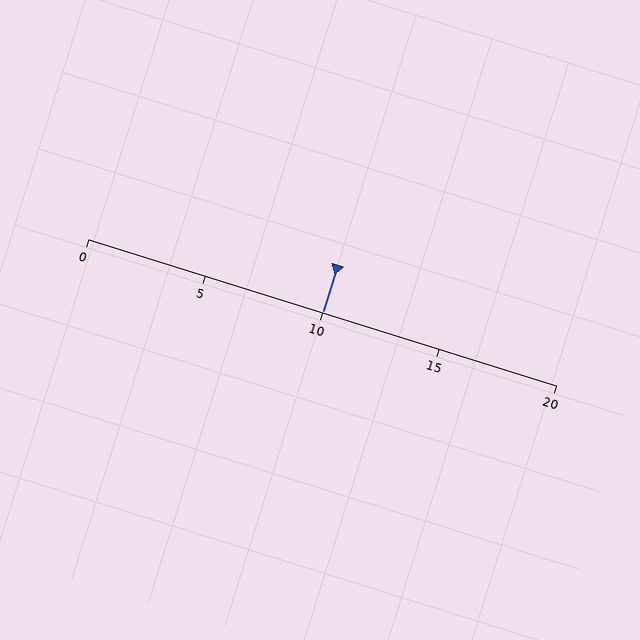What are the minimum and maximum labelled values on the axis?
The axis runs from 0 to 20.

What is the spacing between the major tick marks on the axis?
The major ticks are spaced 5 apart.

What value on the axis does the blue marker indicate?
The marker indicates approximately 10.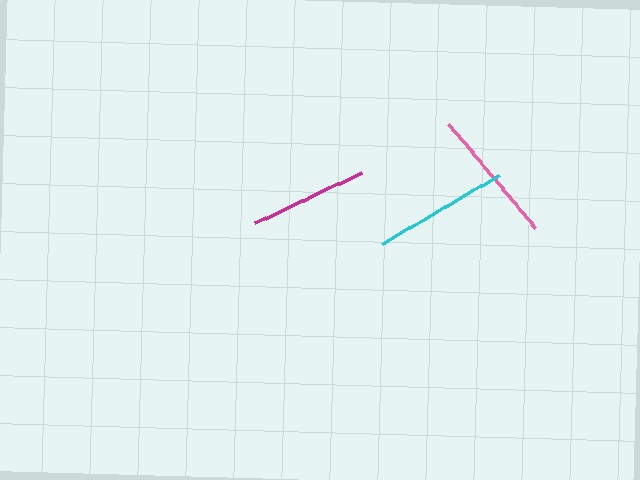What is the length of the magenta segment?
The magenta segment is approximately 118 pixels long.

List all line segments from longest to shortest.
From longest to shortest: pink, cyan, magenta.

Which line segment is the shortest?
The magenta line is the shortest at approximately 118 pixels.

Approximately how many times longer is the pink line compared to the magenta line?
The pink line is approximately 1.1 times the length of the magenta line.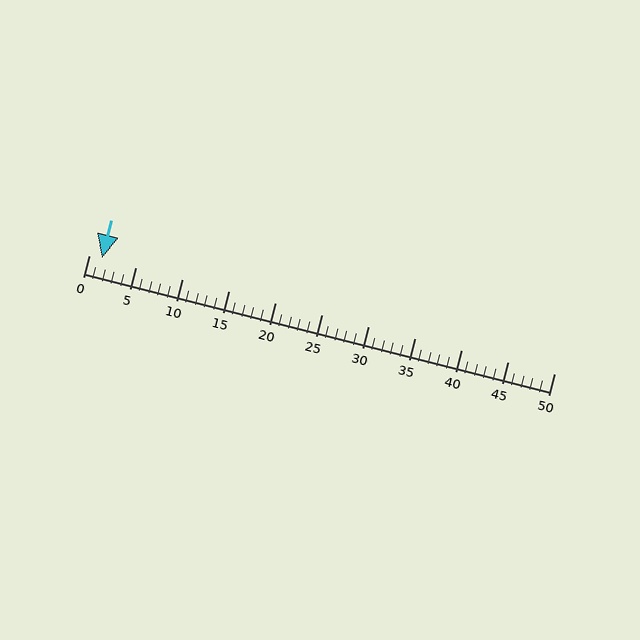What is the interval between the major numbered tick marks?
The major tick marks are spaced 5 units apart.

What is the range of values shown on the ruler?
The ruler shows values from 0 to 50.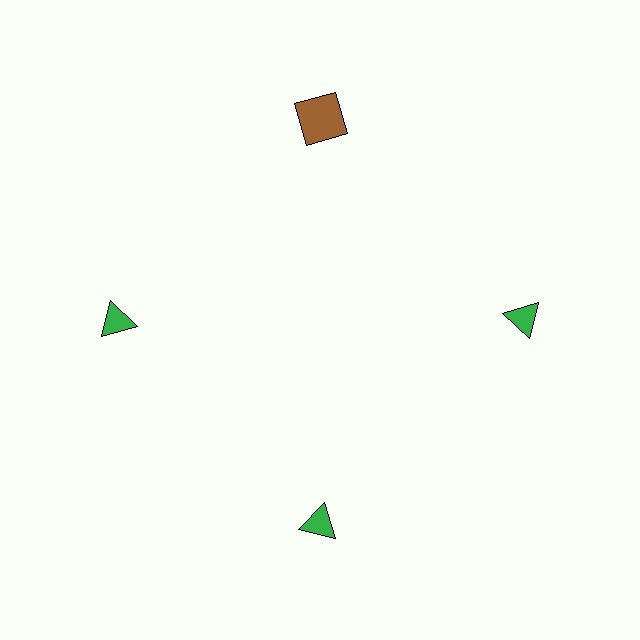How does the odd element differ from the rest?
It differs in both color (brown instead of green) and shape (square instead of triangle).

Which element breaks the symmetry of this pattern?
The brown square at roughly the 12 o'clock position breaks the symmetry. All other shapes are green triangles.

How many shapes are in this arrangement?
There are 4 shapes arranged in a ring pattern.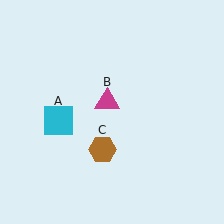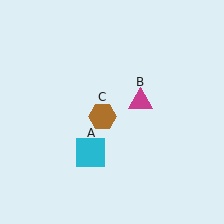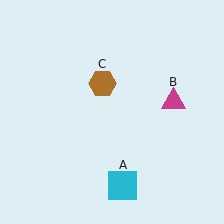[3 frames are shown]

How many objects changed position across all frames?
3 objects changed position: cyan square (object A), magenta triangle (object B), brown hexagon (object C).